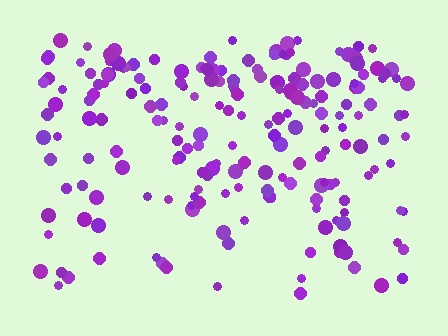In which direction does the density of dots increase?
From bottom to top, with the top side densest.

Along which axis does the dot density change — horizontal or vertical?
Vertical.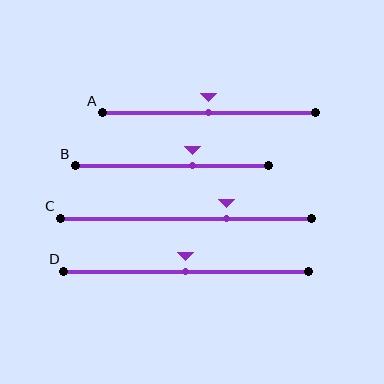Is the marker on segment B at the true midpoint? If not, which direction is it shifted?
No, the marker on segment B is shifted to the right by about 11% of the segment length.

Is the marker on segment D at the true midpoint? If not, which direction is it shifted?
Yes, the marker on segment D is at the true midpoint.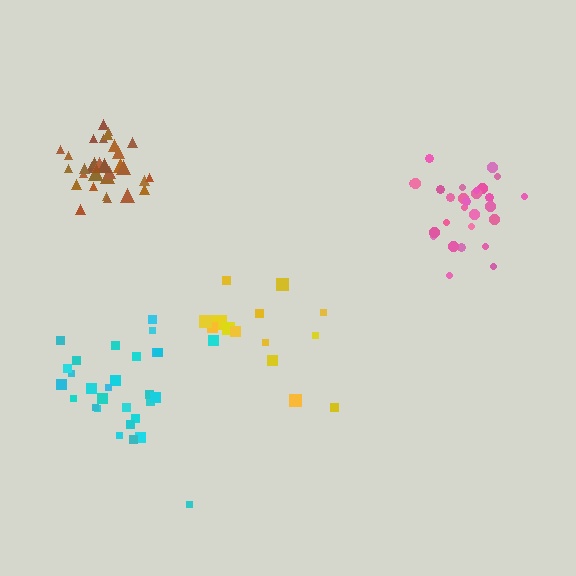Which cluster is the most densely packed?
Brown.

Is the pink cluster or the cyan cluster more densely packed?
Pink.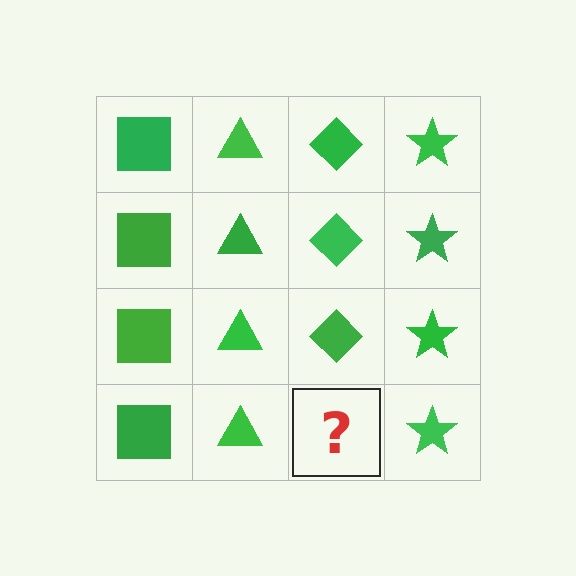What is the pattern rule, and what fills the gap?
The rule is that each column has a consistent shape. The gap should be filled with a green diamond.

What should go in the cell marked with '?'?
The missing cell should contain a green diamond.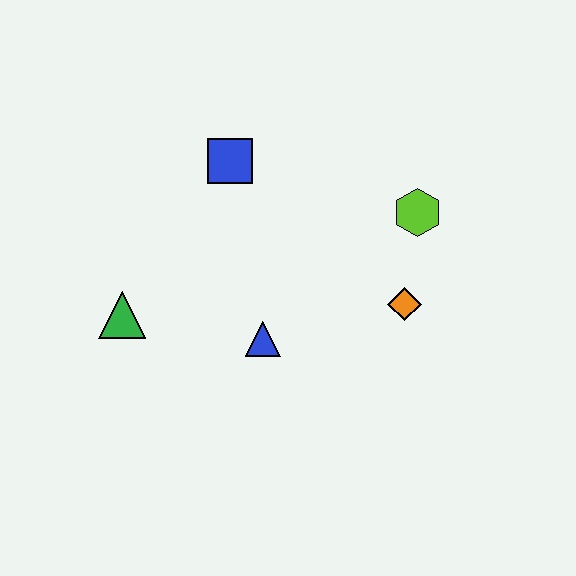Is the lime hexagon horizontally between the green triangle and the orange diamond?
No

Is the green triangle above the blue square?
No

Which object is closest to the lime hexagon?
The orange diamond is closest to the lime hexagon.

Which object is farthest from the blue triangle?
The lime hexagon is farthest from the blue triangle.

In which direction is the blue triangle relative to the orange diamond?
The blue triangle is to the left of the orange diamond.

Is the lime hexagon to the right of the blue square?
Yes